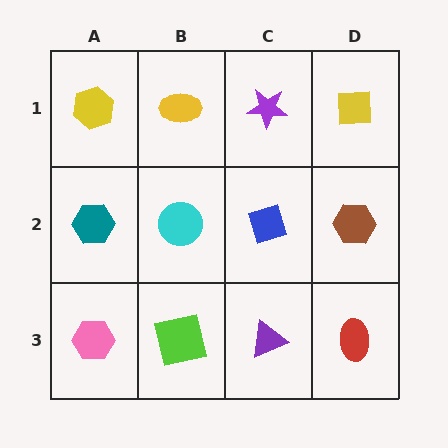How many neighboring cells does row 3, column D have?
2.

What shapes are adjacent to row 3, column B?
A cyan circle (row 2, column B), a pink hexagon (row 3, column A), a purple triangle (row 3, column C).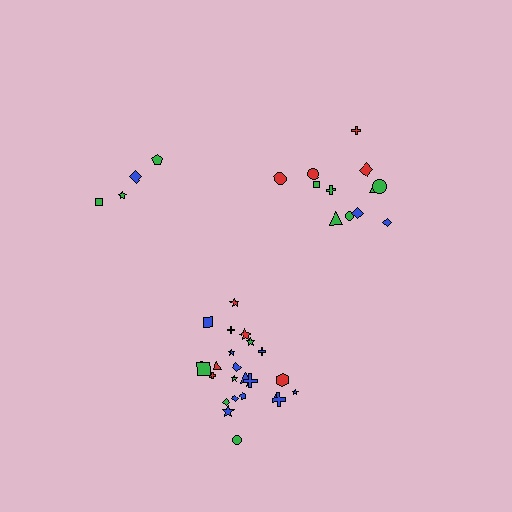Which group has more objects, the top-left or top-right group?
The top-right group.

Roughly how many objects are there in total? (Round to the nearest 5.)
Roughly 40 objects in total.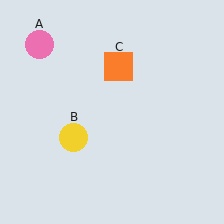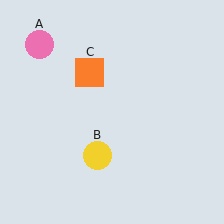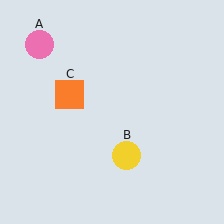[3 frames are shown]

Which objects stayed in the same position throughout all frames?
Pink circle (object A) remained stationary.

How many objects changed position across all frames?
2 objects changed position: yellow circle (object B), orange square (object C).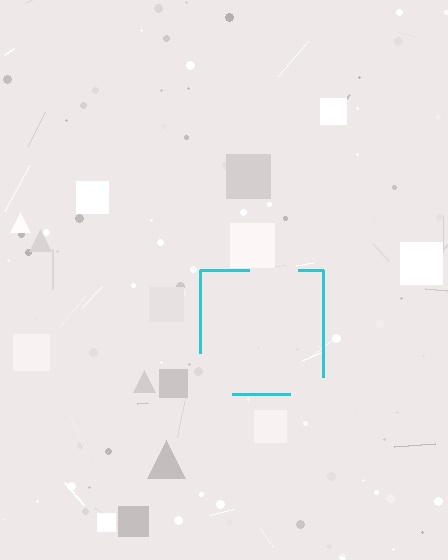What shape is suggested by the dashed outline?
The dashed outline suggests a square.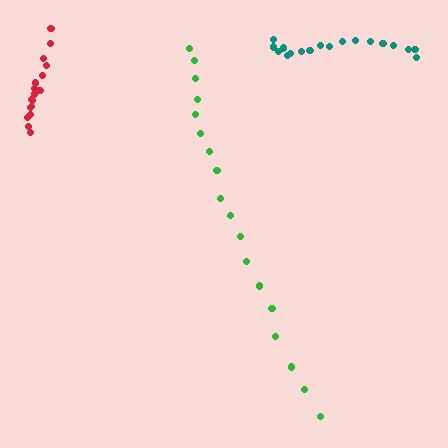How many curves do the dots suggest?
There are 3 distinct paths.